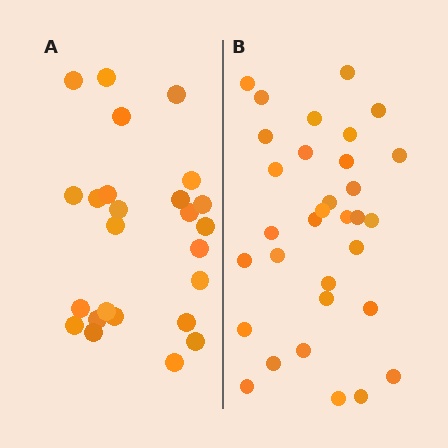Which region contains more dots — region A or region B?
Region B (the right region) has more dots.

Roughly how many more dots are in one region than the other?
Region B has roughly 8 or so more dots than region A.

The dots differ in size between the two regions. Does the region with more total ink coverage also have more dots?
No. Region A has more total ink coverage because its dots are larger, but region B actually contains more individual dots. Total area can be misleading — the number of items is what matters here.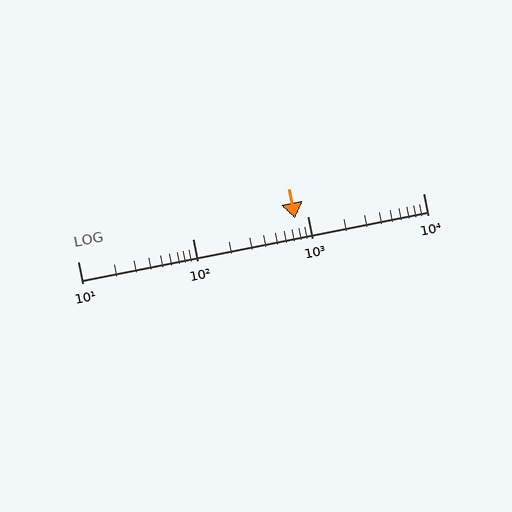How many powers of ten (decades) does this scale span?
The scale spans 3 decades, from 10 to 10000.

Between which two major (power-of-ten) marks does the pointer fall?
The pointer is between 100 and 1000.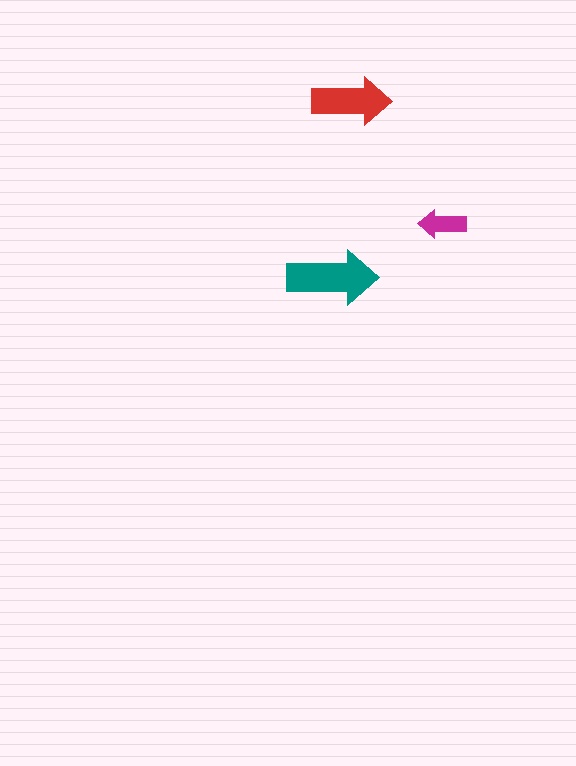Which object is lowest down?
The teal arrow is bottommost.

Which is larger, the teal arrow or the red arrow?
The teal one.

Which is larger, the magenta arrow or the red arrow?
The red one.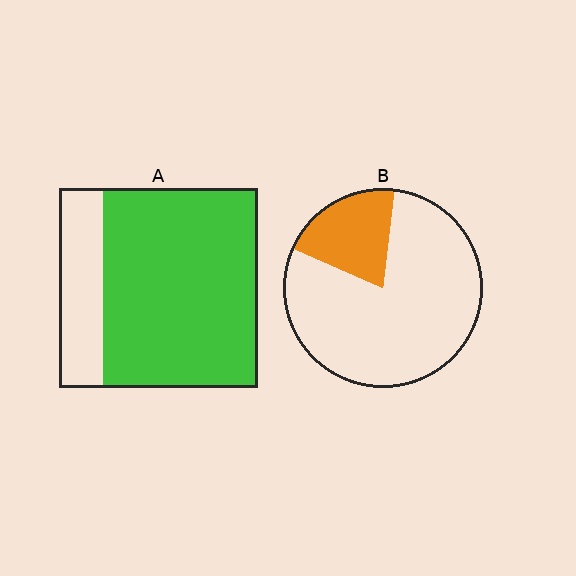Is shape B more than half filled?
No.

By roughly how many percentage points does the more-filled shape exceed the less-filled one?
By roughly 55 percentage points (A over B).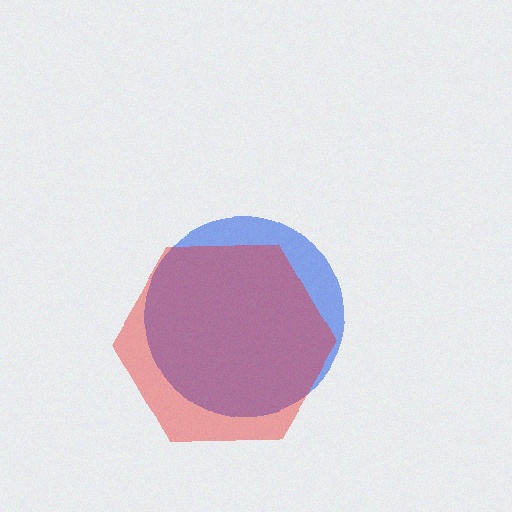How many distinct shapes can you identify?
There are 2 distinct shapes: a blue circle, a red hexagon.